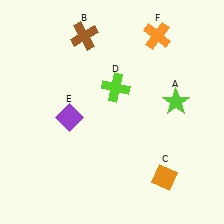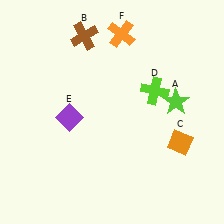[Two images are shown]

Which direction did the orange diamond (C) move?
The orange diamond (C) moved up.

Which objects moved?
The objects that moved are: the orange diamond (C), the lime cross (D), the orange cross (F).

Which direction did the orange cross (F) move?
The orange cross (F) moved left.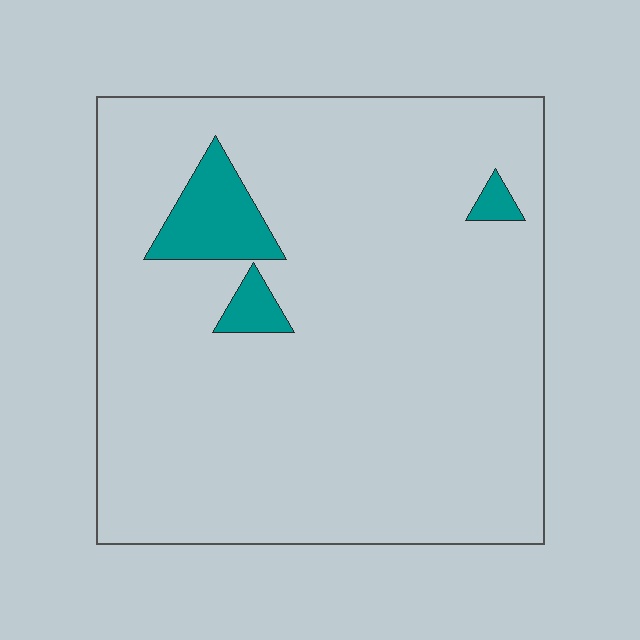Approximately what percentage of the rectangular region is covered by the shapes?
Approximately 5%.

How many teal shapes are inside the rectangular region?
3.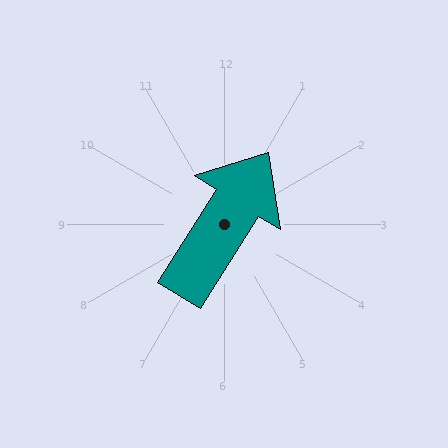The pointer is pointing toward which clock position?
Roughly 1 o'clock.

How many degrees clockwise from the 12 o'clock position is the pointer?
Approximately 32 degrees.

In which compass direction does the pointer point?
Northeast.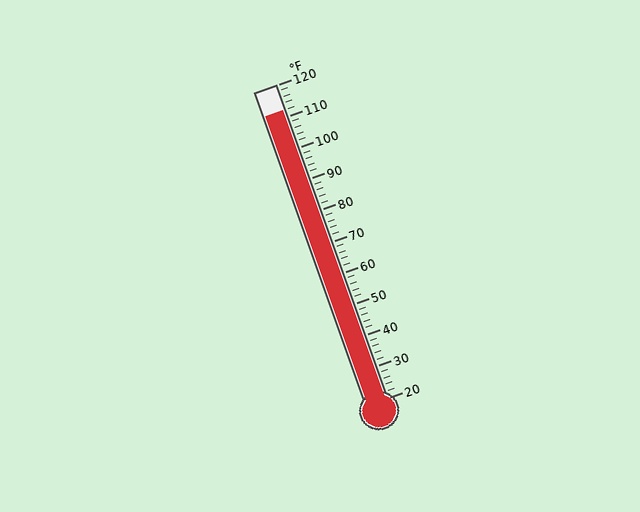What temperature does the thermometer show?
The thermometer shows approximately 112°F.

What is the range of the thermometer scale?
The thermometer scale ranges from 20°F to 120°F.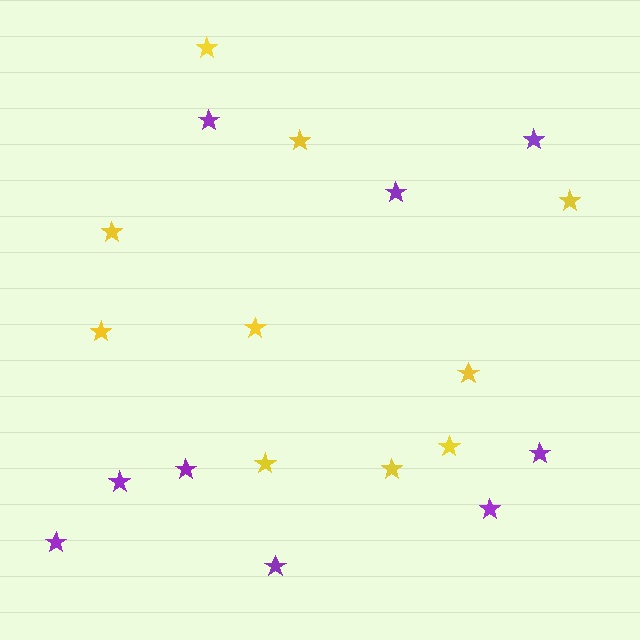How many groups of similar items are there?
There are 2 groups: one group of yellow stars (10) and one group of purple stars (9).